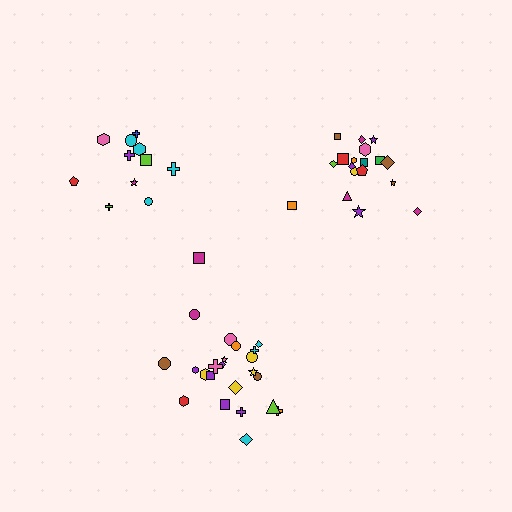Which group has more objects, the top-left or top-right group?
The top-right group.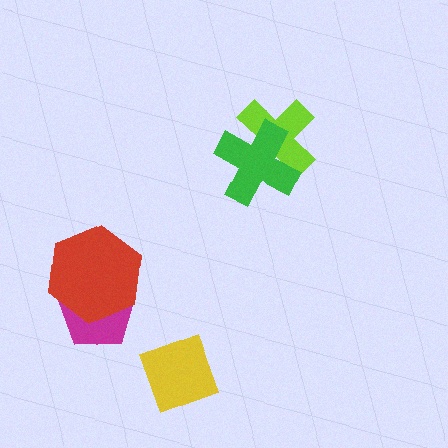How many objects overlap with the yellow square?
0 objects overlap with the yellow square.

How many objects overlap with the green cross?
1 object overlaps with the green cross.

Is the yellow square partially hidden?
No, no other shape covers it.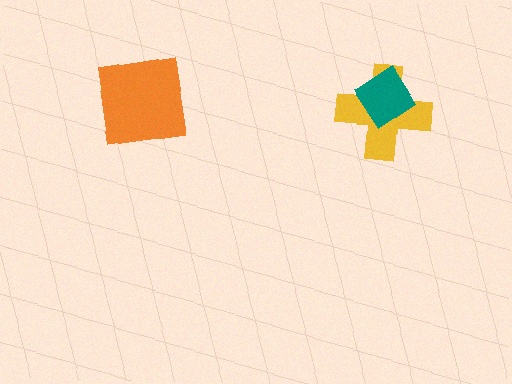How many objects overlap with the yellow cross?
1 object overlaps with the yellow cross.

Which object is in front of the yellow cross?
The teal diamond is in front of the yellow cross.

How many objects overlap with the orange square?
0 objects overlap with the orange square.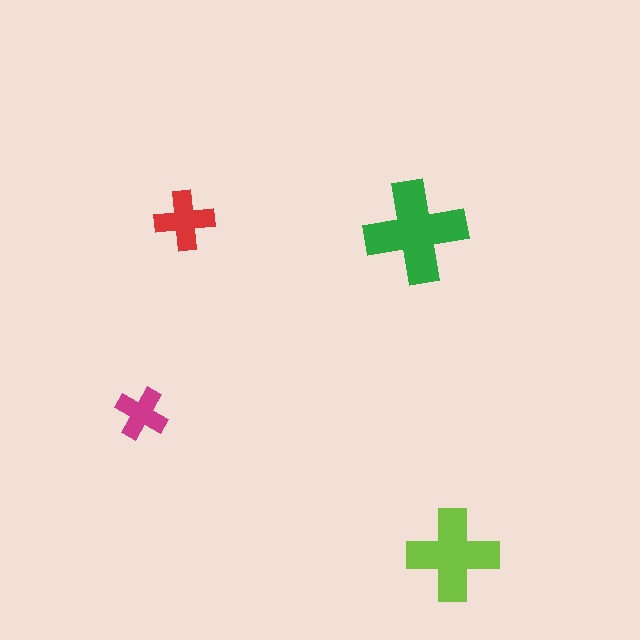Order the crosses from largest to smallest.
the green one, the lime one, the red one, the magenta one.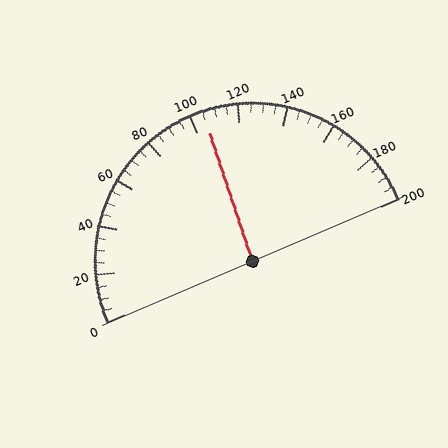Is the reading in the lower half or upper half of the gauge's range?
The reading is in the upper half of the range (0 to 200).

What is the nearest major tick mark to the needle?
The nearest major tick mark is 100.